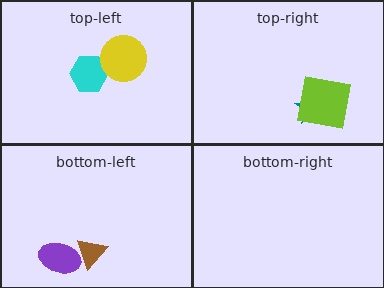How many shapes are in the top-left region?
2.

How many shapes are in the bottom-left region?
2.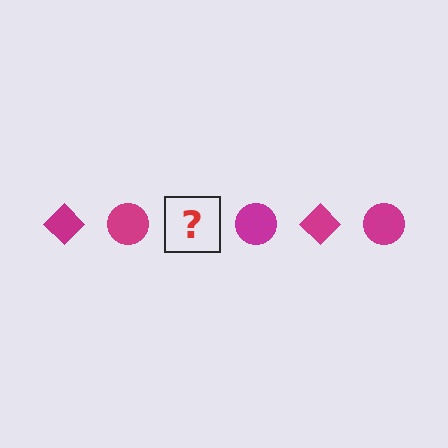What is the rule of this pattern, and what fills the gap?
The rule is that the pattern cycles through diamond, circle shapes in magenta. The gap should be filled with a magenta diamond.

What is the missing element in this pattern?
The missing element is a magenta diamond.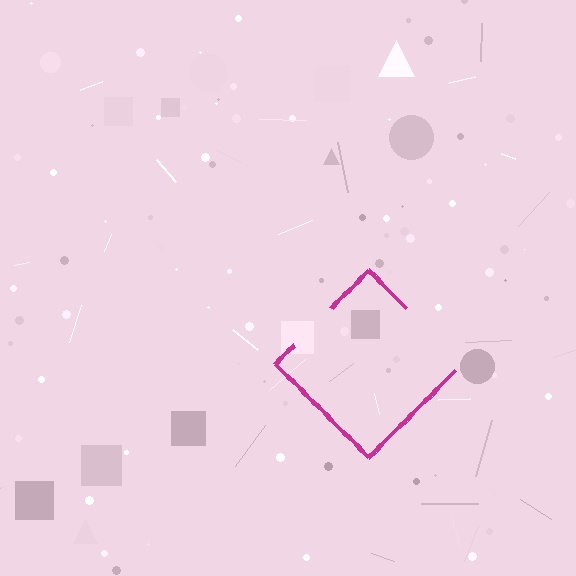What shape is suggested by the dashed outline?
The dashed outline suggests a diamond.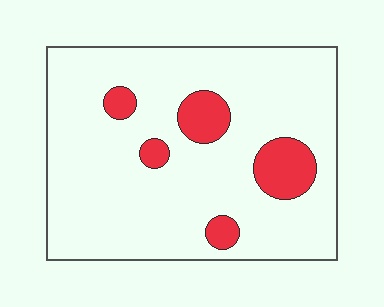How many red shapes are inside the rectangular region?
5.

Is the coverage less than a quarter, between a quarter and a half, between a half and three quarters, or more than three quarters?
Less than a quarter.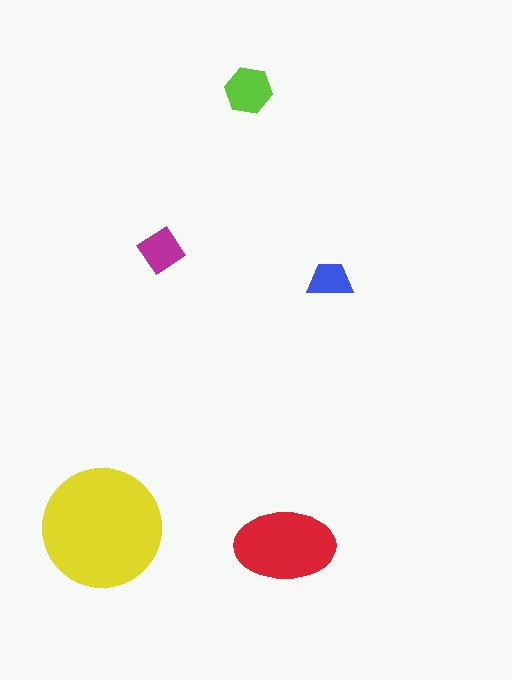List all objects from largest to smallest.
The yellow circle, the red ellipse, the lime hexagon, the magenta diamond, the blue trapezoid.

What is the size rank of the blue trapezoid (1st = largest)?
5th.